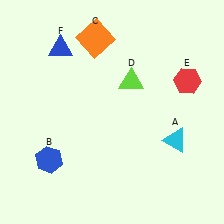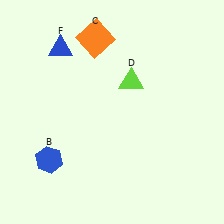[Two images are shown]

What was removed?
The cyan triangle (A), the red hexagon (E) were removed in Image 2.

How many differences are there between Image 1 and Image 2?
There are 2 differences between the two images.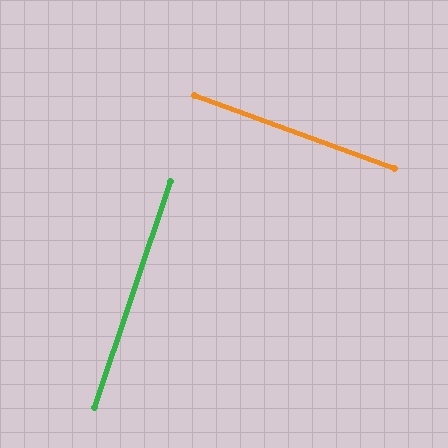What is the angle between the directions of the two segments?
Approximately 88 degrees.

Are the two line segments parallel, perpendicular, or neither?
Perpendicular — they meet at approximately 88°.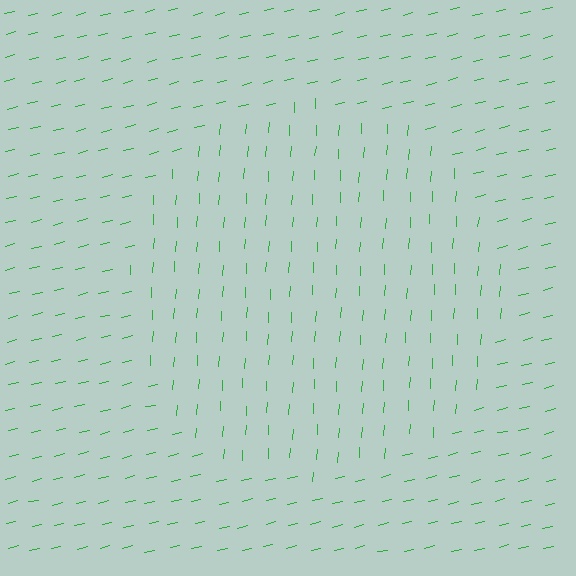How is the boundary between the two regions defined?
The boundary is defined purely by a change in line orientation (approximately 72 degrees difference). All lines are the same color and thickness.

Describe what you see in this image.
The image is filled with small green line segments. A circle region in the image has lines oriented differently from the surrounding lines, creating a visible texture boundary.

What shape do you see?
I see a circle.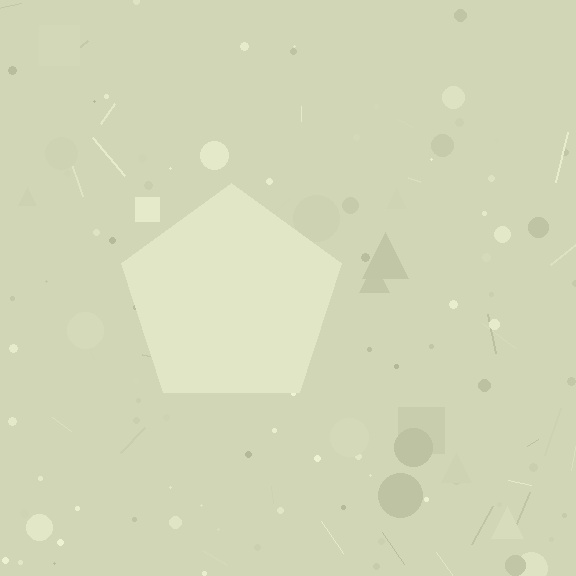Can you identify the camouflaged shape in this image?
The camouflaged shape is a pentagon.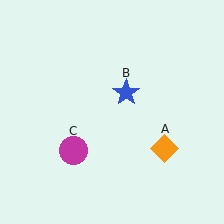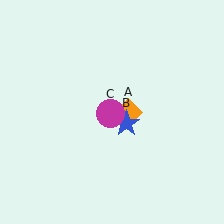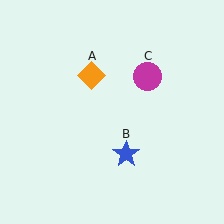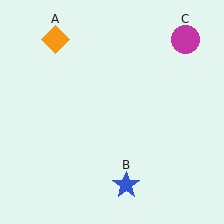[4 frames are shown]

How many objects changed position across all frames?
3 objects changed position: orange diamond (object A), blue star (object B), magenta circle (object C).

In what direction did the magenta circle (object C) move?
The magenta circle (object C) moved up and to the right.